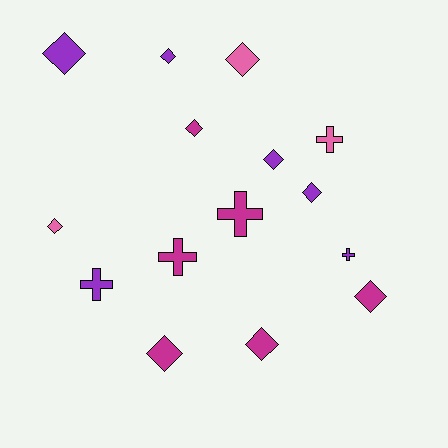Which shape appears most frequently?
Diamond, with 10 objects.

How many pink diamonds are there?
There are 2 pink diamonds.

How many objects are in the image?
There are 15 objects.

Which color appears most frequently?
Magenta, with 6 objects.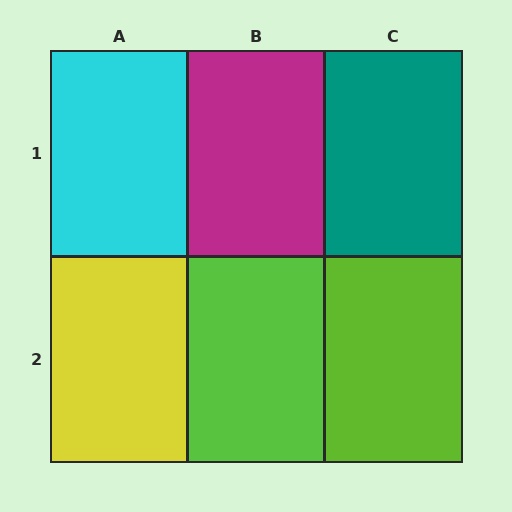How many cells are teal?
1 cell is teal.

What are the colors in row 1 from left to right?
Cyan, magenta, teal.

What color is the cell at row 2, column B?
Lime.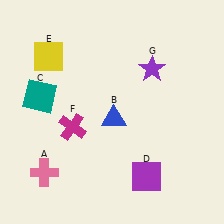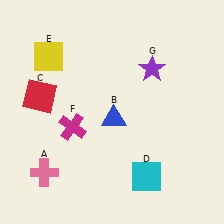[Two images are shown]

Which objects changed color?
C changed from teal to red. D changed from purple to cyan.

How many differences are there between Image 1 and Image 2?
There are 2 differences between the two images.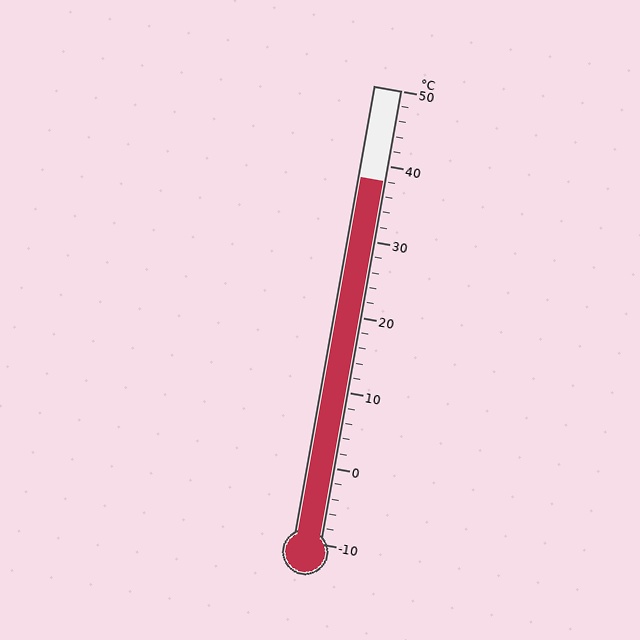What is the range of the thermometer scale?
The thermometer scale ranges from -10°C to 50°C.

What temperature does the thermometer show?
The thermometer shows approximately 38°C.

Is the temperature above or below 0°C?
The temperature is above 0°C.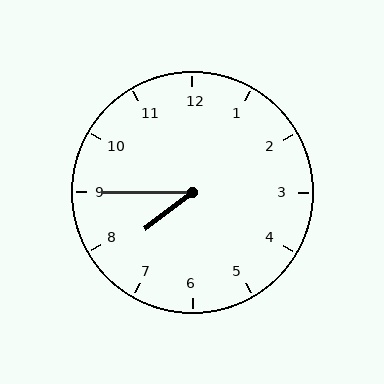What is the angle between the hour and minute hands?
Approximately 38 degrees.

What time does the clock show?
7:45.